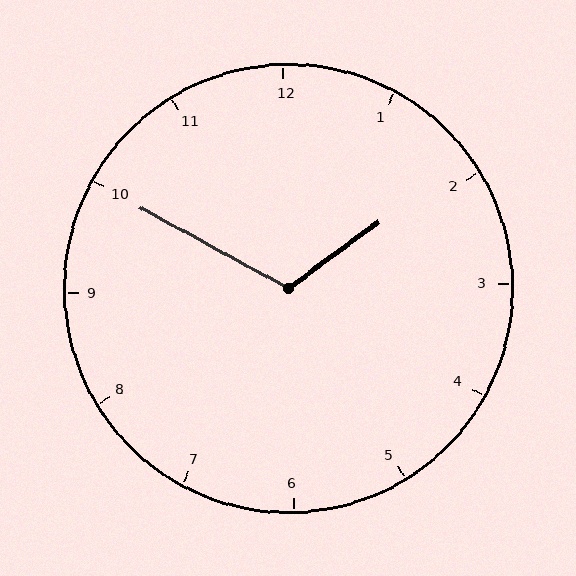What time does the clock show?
1:50.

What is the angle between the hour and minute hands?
Approximately 115 degrees.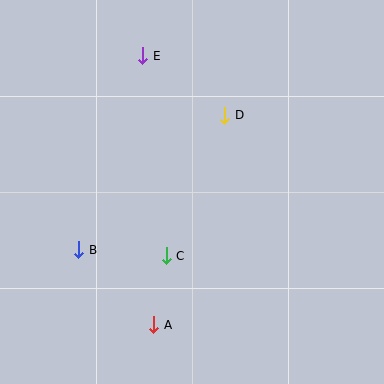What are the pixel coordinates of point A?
Point A is at (154, 325).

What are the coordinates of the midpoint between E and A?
The midpoint between E and A is at (148, 190).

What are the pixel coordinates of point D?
Point D is at (225, 115).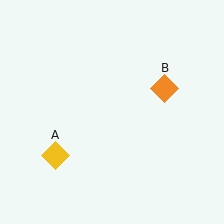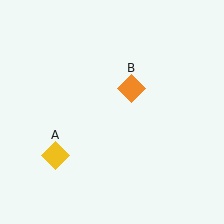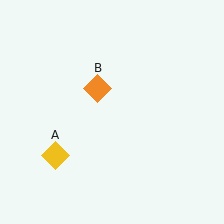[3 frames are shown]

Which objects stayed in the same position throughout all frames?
Yellow diamond (object A) remained stationary.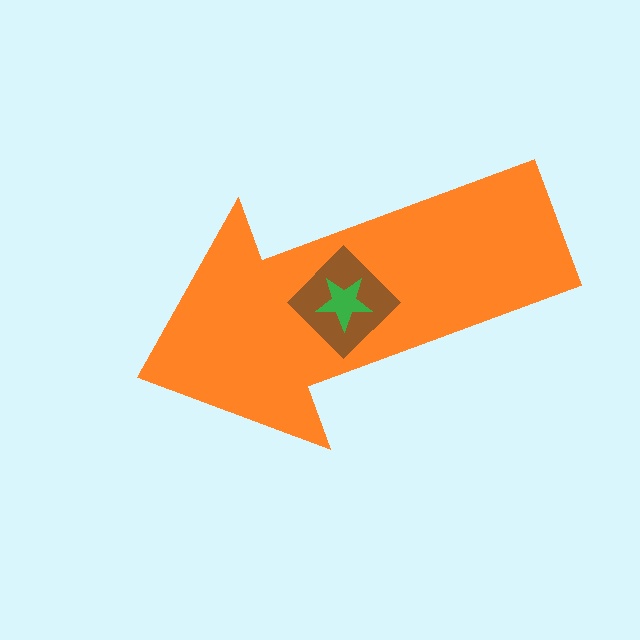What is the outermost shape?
The orange arrow.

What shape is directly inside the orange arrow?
The brown diamond.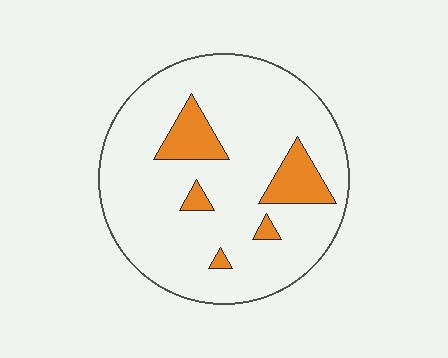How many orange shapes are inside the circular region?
5.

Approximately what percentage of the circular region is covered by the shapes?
Approximately 15%.